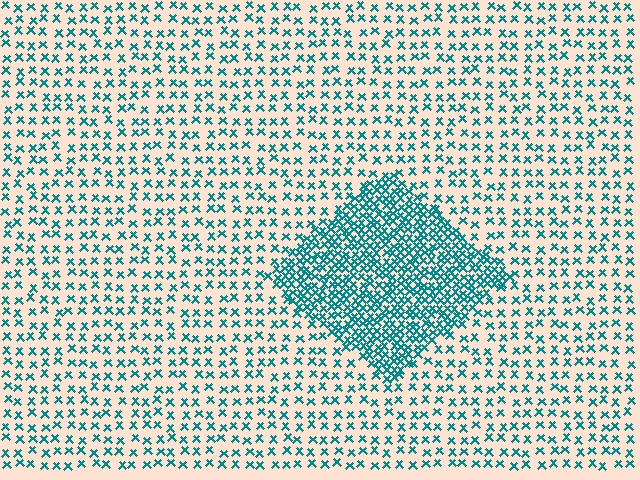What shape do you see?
I see a diamond.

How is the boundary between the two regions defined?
The boundary is defined by a change in element density (approximately 2.7x ratio). All elements are the same color, size, and shape.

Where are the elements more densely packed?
The elements are more densely packed inside the diamond boundary.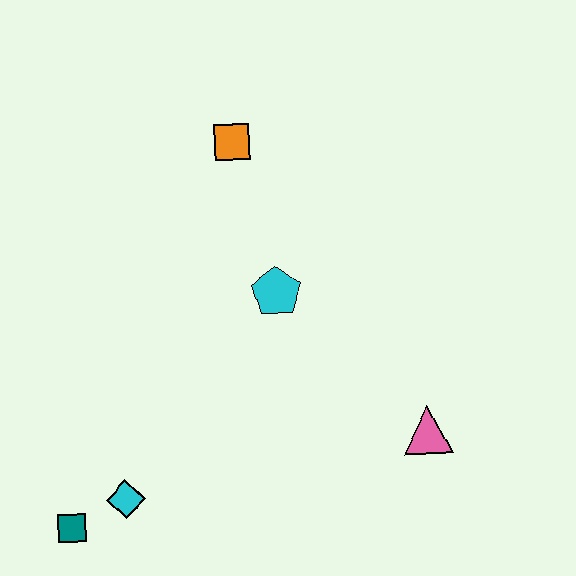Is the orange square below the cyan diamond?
No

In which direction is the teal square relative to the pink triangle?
The teal square is to the left of the pink triangle.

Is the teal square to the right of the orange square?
No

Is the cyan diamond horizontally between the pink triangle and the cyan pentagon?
No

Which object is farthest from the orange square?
The teal square is farthest from the orange square.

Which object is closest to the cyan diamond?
The teal square is closest to the cyan diamond.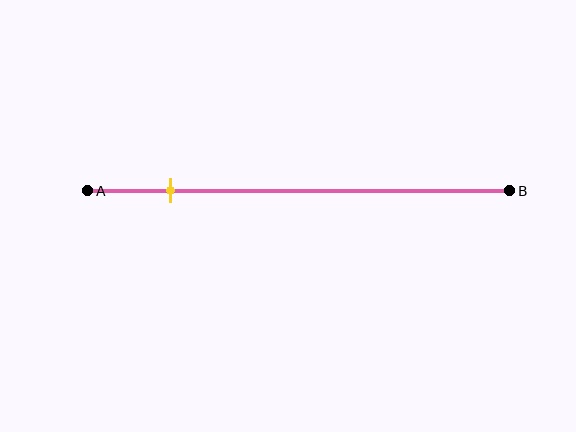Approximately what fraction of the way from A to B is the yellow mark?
The yellow mark is approximately 20% of the way from A to B.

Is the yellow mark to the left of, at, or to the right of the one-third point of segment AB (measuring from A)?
The yellow mark is to the left of the one-third point of segment AB.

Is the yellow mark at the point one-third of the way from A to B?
No, the mark is at about 20% from A, not at the 33% one-third point.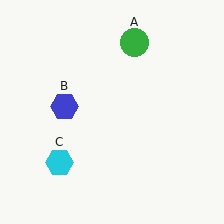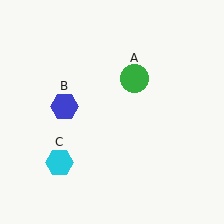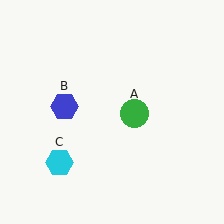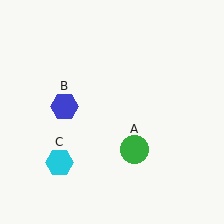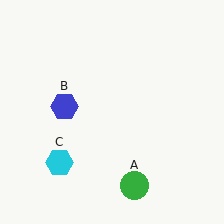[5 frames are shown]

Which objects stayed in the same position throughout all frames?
Blue hexagon (object B) and cyan hexagon (object C) remained stationary.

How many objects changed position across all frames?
1 object changed position: green circle (object A).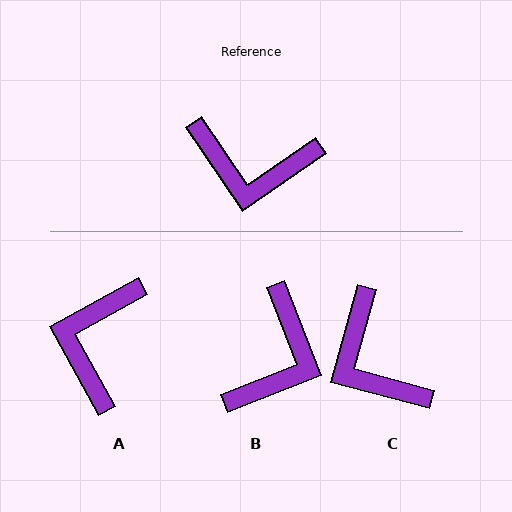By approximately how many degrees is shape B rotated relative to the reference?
Approximately 77 degrees counter-clockwise.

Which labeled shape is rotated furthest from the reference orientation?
A, about 95 degrees away.